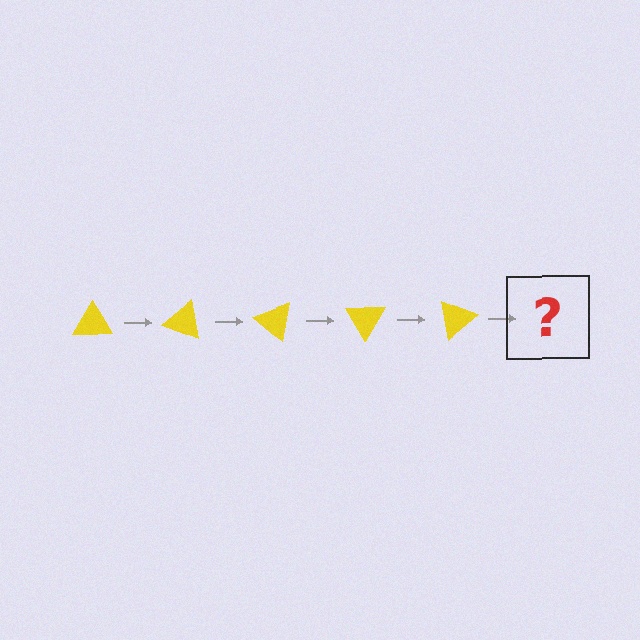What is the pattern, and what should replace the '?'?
The pattern is that the triangle rotates 20 degrees each step. The '?' should be a yellow triangle rotated 100 degrees.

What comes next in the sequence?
The next element should be a yellow triangle rotated 100 degrees.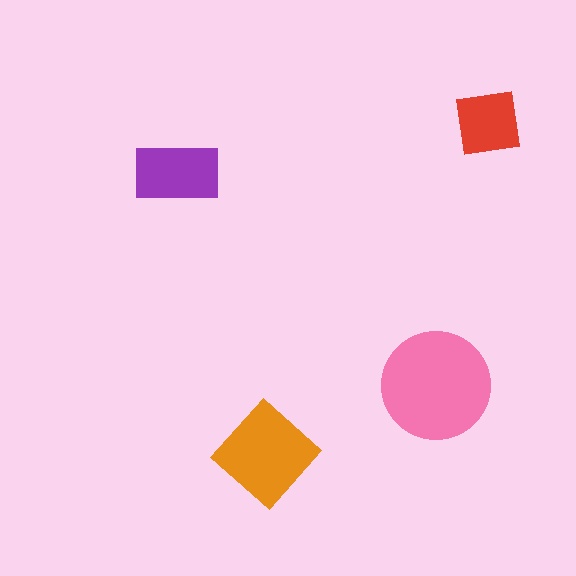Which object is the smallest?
The red square.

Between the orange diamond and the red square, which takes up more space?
The orange diamond.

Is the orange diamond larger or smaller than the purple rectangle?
Larger.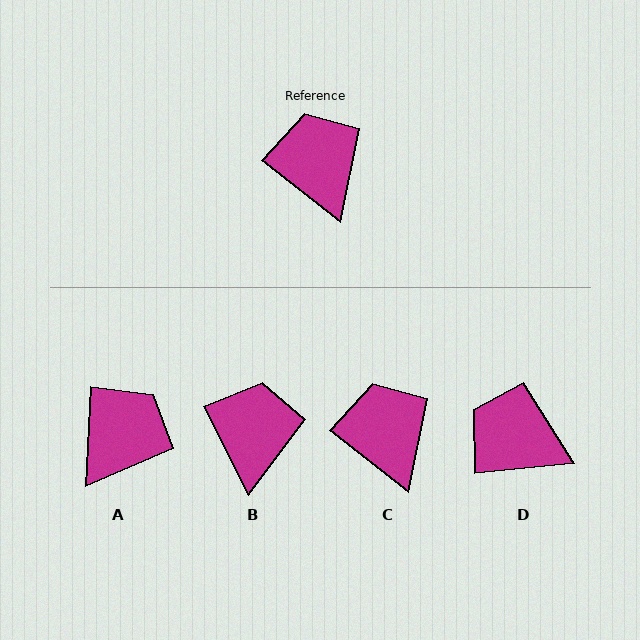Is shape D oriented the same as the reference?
No, it is off by about 44 degrees.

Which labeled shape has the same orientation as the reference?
C.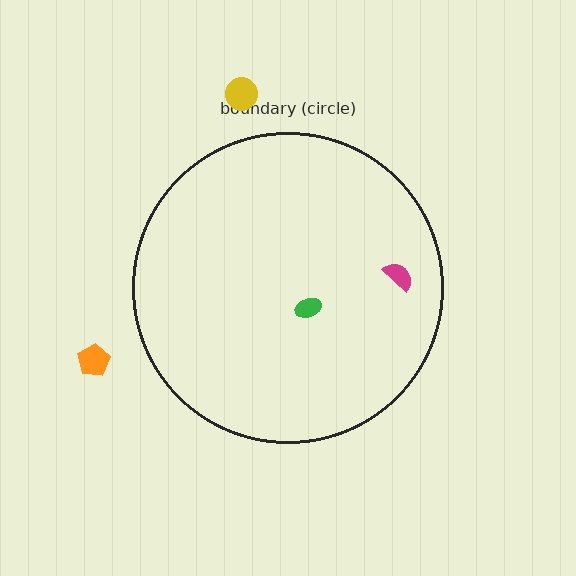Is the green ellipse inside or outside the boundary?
Inside.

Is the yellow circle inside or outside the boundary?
Outside.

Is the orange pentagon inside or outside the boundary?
Outside.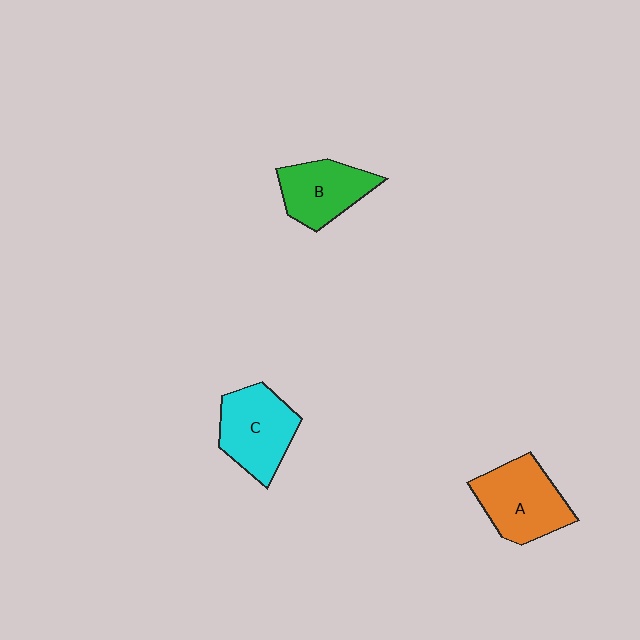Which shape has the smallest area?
Shape B (green).